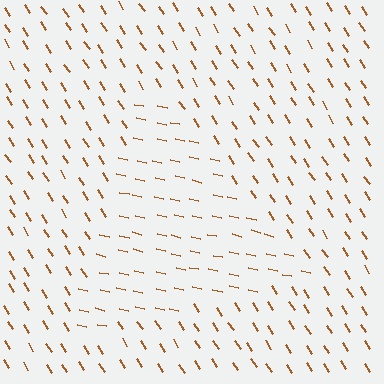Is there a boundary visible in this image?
Yes, there is a texture boundary formed by a change in line orientation.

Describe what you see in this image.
The image is filled with small brown line segments. A triangle region in the image has lines oriented differently from the surrounding lines, creating a visible texture boundary.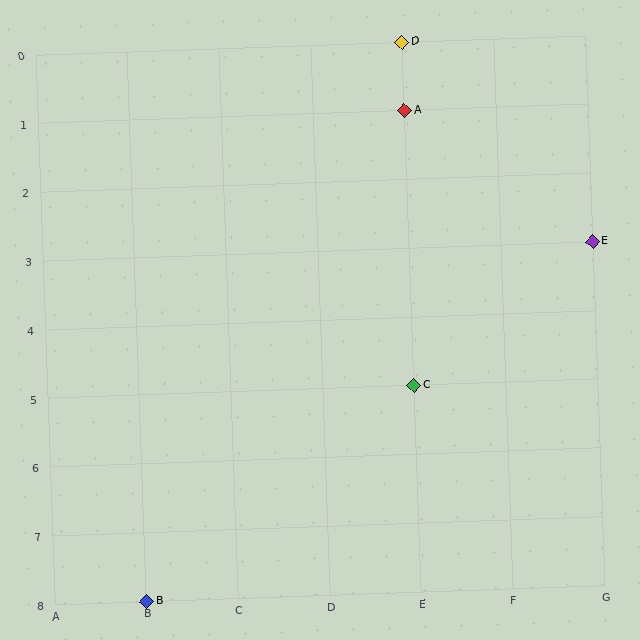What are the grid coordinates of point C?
Point C is at grid coordinates (E, 5).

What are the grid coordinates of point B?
Point B is at grid coordinates (B, 8).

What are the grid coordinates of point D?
Point D is at grid coordinates (E, 0).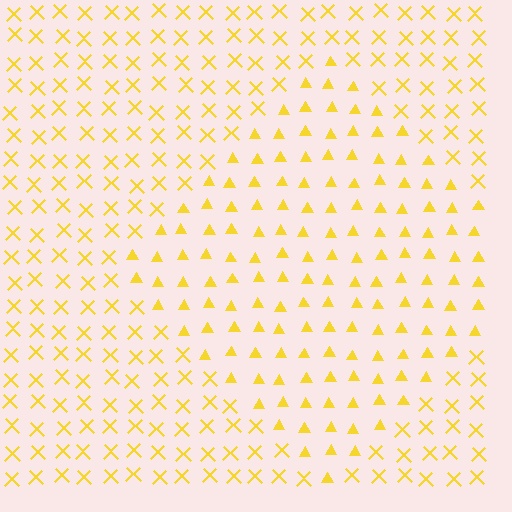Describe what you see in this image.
The image is filled with small yellow elements arranged in a uniform grid. A diamond-shaped region contains triangles, while the surrounding area contains X marks. The boundary is defined purely by the change in element shape.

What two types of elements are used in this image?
The image uses triangles inside the diamond region and X marks outside it.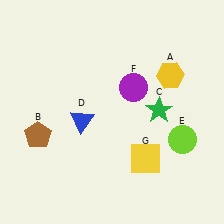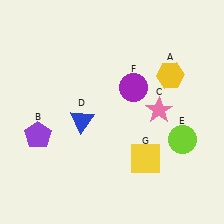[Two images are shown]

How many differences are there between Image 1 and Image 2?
There are 2 differences between the two images.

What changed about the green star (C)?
In Image 1, C is green. In Image 2, it changed to pink.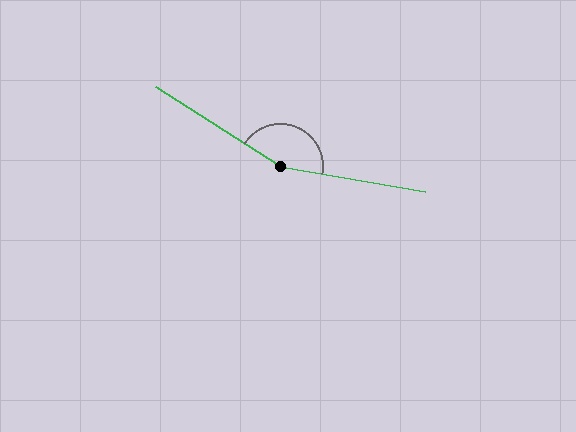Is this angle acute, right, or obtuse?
It is obtuse.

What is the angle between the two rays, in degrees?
Approximately 157 degrees.